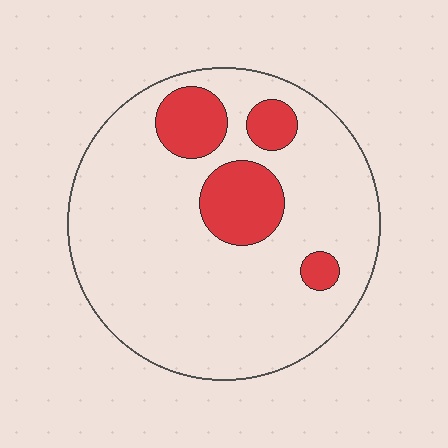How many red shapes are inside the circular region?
4.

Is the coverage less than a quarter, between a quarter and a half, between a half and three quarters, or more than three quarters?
Less than a quarter.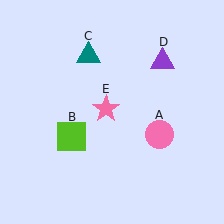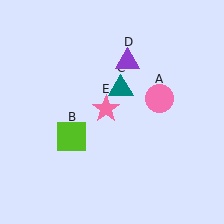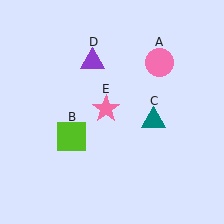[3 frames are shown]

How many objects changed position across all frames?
3 objects changed position: pink circle (object A), teal triangle (object C), purple triangle (object D).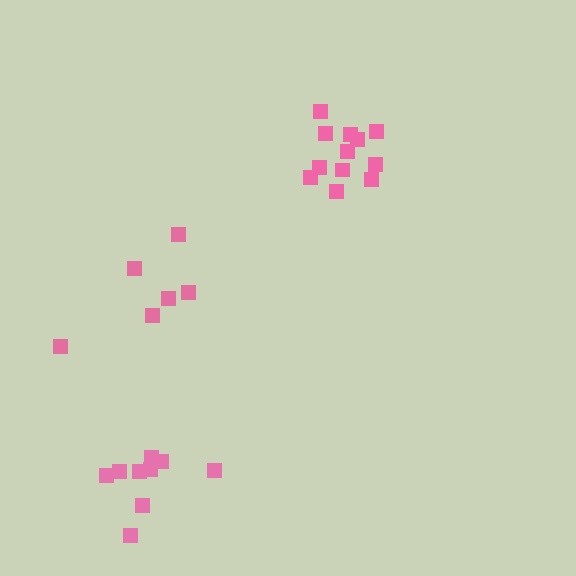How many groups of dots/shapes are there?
There are 3 groups.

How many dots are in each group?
Group 1: 12 dots, Group 2: 6 dots, Group 3: 9 dots (27 total).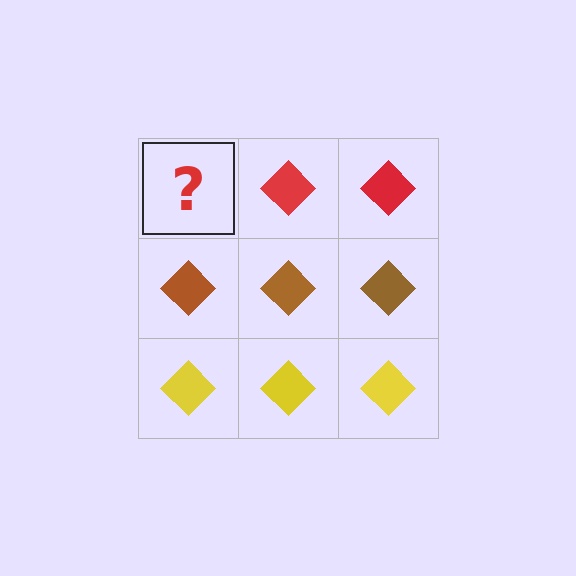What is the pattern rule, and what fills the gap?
The rule is that each row has a consistent color. The gap should be filled with a red diamond.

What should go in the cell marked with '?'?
The missing cell should contain a red diamond.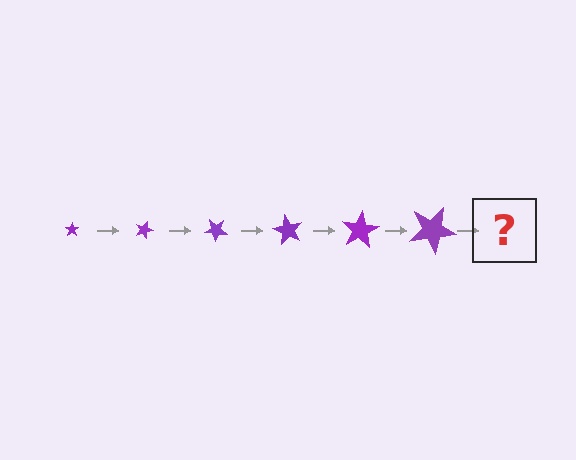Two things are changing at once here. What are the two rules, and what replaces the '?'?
The two rules are that the star grows larger each step and it rotates 20 degrees each step. The '?' should be a star, larger than the previous one and rotated 120 degrees from the start.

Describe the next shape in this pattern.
It should be a star, larger than the previous one and rotated 120 degrees from the start.